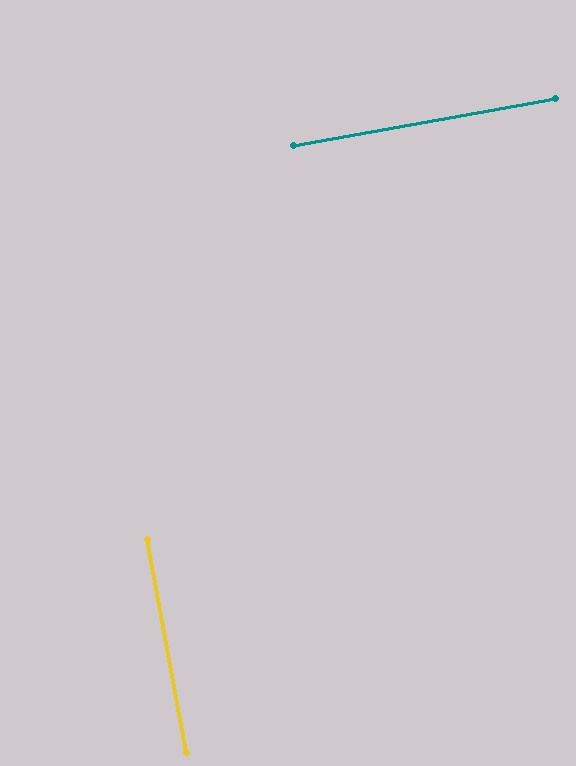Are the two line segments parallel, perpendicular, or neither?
Perpendicular — they meet at approximately 90°.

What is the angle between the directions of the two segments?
Approximately 90 degrees.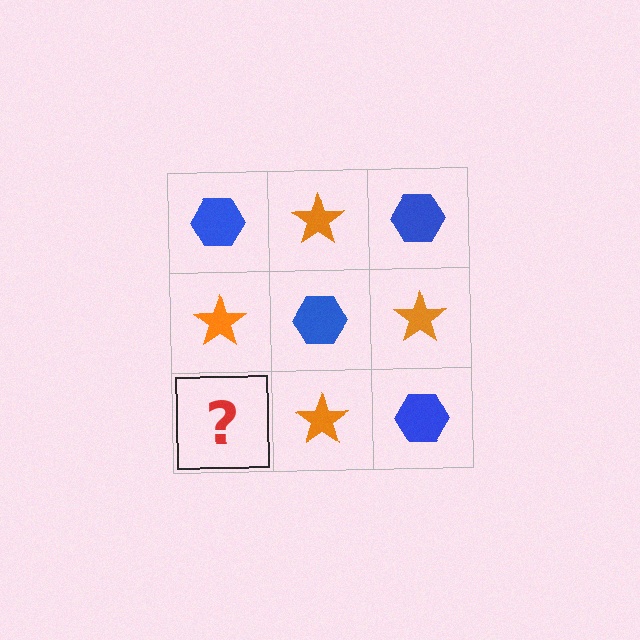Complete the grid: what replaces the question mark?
The question mark should be replaced with a blue hexagon.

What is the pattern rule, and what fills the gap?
The rule is that it alternates blue hexagon and orange star in a checkerboard pattern. The gap should be filled with a blue hexagon.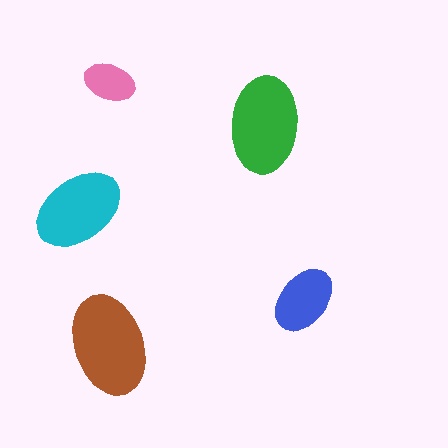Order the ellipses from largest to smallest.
the brown one, the green one, the cyan one, the blue one, the pink one.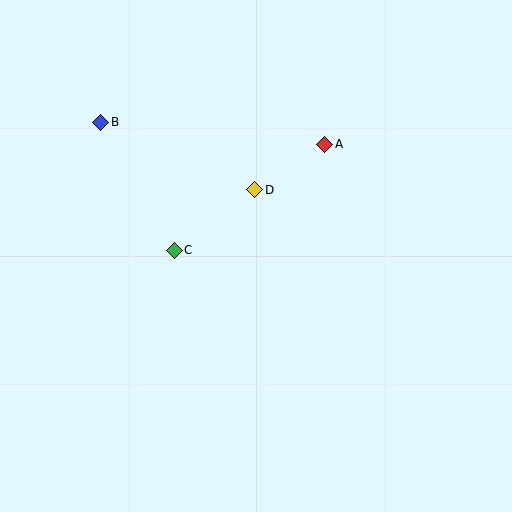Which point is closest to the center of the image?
Point D at (255, 190) is closest to the center.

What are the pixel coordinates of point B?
Point B is at (101, 122).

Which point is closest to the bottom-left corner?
Point C is closest to the bottom-left corner.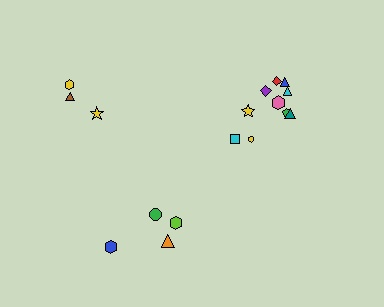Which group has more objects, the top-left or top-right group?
The top-right group.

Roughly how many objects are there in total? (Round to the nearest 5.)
Roughly 15 objects in total.